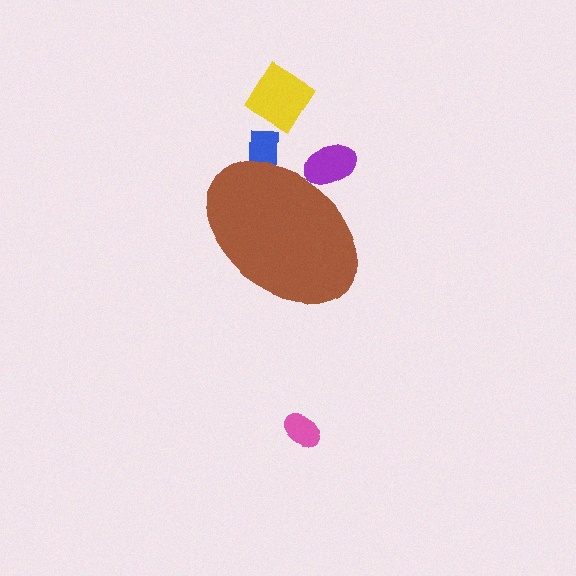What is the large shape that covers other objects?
A brown ellipse.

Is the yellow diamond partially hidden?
No, the yellow diamond is fully visible.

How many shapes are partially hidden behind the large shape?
2 shapes are partially hidden.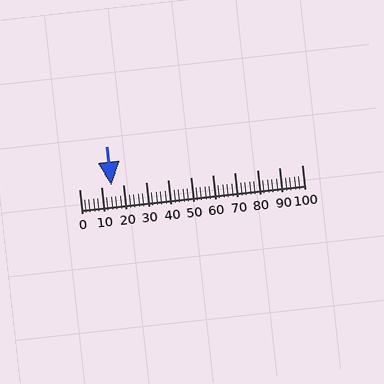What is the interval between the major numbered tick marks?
The major tick marks are spaced 10 units apart.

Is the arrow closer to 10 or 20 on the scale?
The arrow is closer to 10.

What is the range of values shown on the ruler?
The ruler shows values from 0 to 100.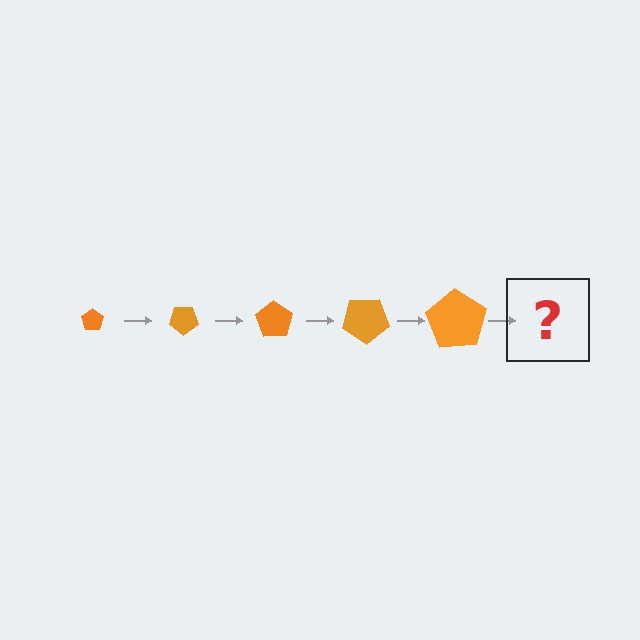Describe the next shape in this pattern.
It should be a pentagon, larger than the previous one and rotated 175 degrees from the start.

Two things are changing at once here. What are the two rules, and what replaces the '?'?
The two rules are that the pentagon grows larger each step and it rotates 35 degrees each step. The '?' should be a pentagon, larger than the previous one and rotated 175 degrees from the start.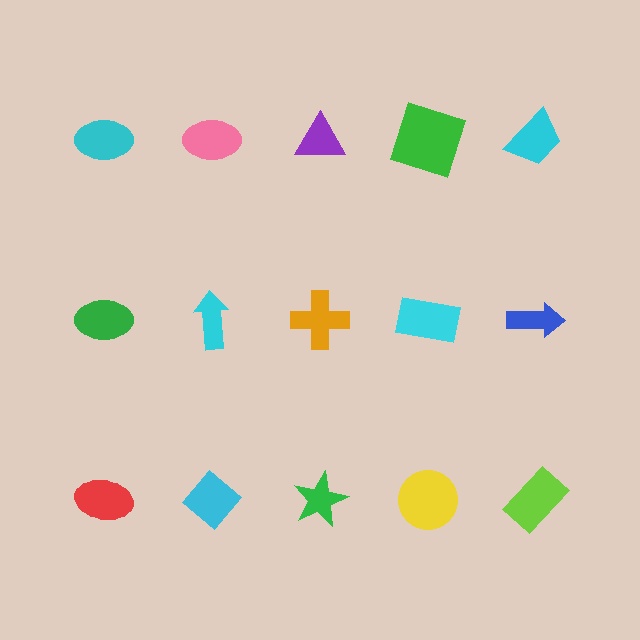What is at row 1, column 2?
A pink ellipse.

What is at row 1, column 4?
A green square.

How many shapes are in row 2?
5 shapes.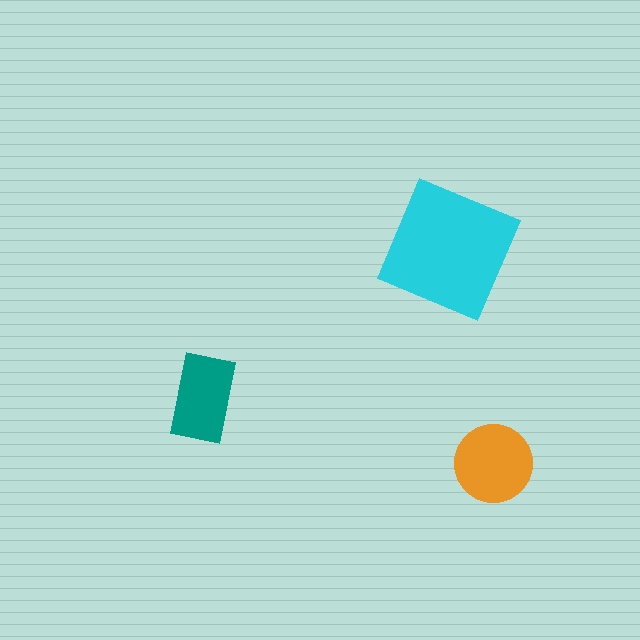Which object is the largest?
The cyan square.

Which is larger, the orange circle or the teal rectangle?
The orange circle.